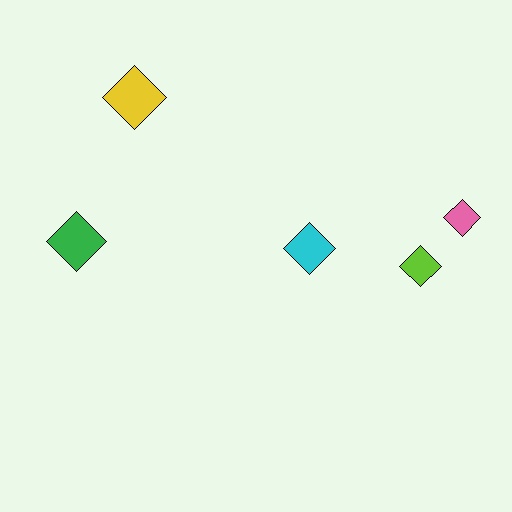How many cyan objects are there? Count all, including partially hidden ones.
There is 1 cyan object.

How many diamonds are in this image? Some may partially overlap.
There are 5 diamonds.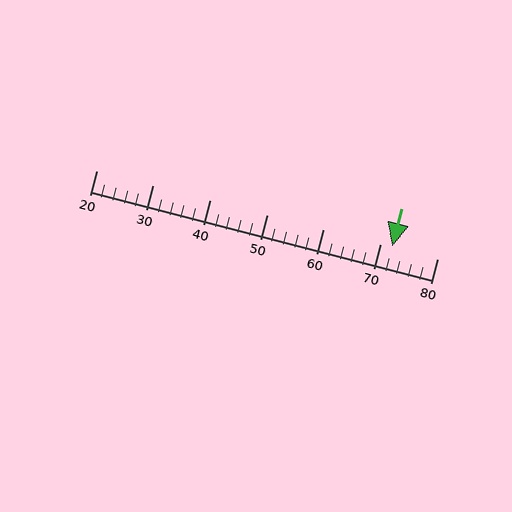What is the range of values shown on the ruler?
The ruler shows values from 20 to 80.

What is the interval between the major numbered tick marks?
The major tick marks are spaced 10 units apart.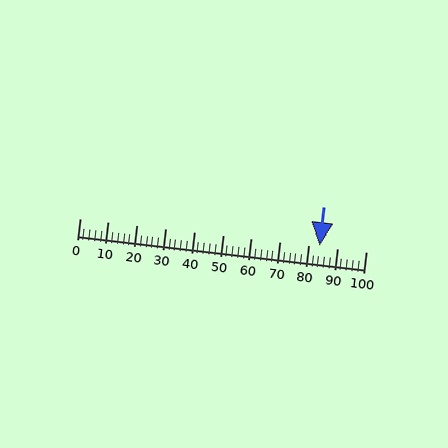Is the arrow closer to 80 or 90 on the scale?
The arrow is closer to 80.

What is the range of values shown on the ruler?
The ruler shows values from 0 to 100.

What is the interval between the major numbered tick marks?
The major tick marks are spaced 10 units apart.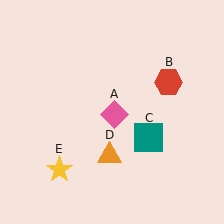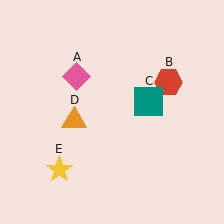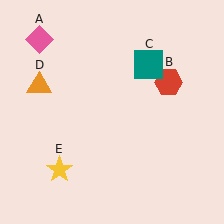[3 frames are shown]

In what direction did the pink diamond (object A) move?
The pink diamond (object A) moved up and to the left.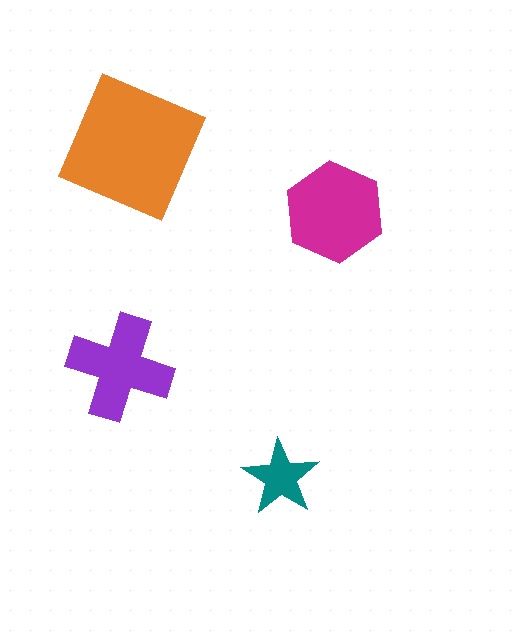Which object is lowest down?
The teal star is bottommost.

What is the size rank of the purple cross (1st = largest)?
3rd.